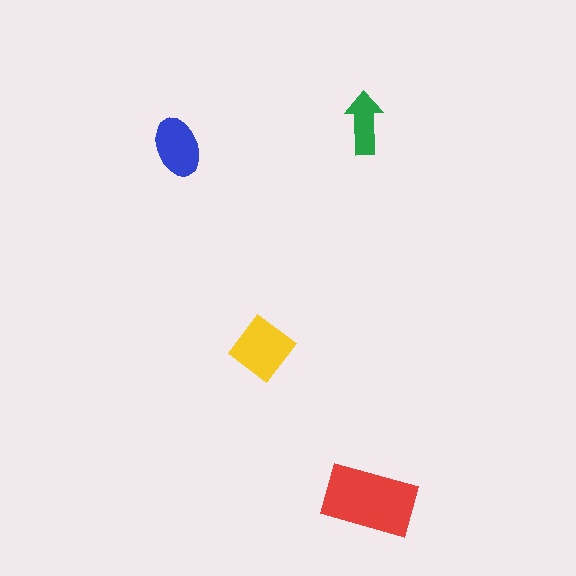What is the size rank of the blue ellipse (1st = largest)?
3rd.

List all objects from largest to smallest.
The red rectangle, the yellow diamond, the blue ellipse, the green arrow.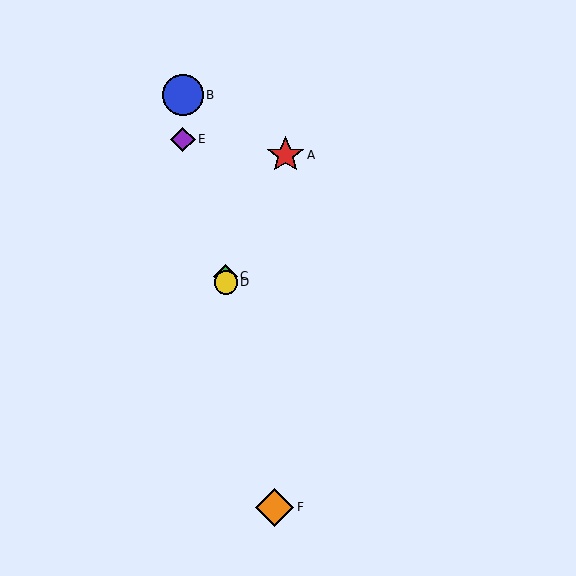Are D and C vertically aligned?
Yes, both are at x≈226.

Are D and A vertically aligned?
No, D is at x≈226 and A is at x≈285.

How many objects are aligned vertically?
2 objects (C, D) are aligned vertically.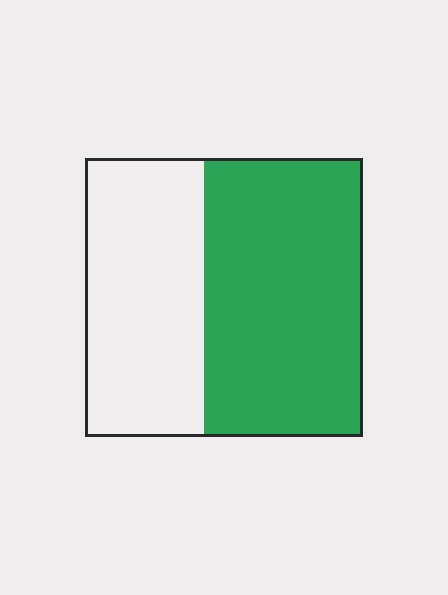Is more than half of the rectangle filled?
Yes.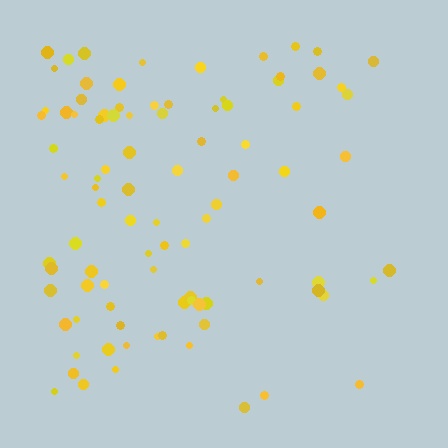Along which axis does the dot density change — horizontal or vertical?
Horizontal.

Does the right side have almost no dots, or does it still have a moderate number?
Still a moderate number, just noticeably fewer than the left.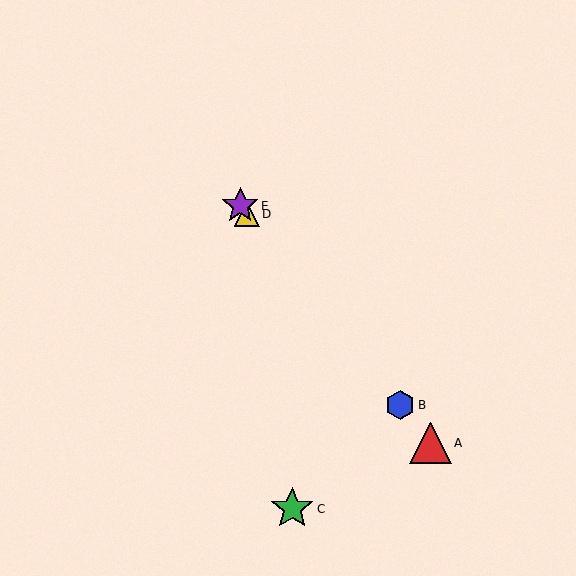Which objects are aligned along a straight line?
Objects A, B, D, E are aligned along a straight line.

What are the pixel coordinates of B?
Object B is at (400, 405).